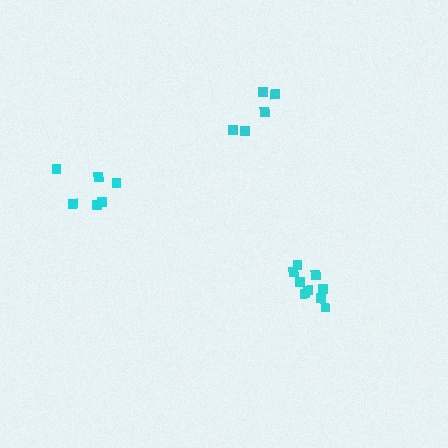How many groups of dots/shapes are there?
There are 3 groups.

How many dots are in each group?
Group 1: 9 dots, Group 2: 6 dots, Group 3: 6 dots (21 total).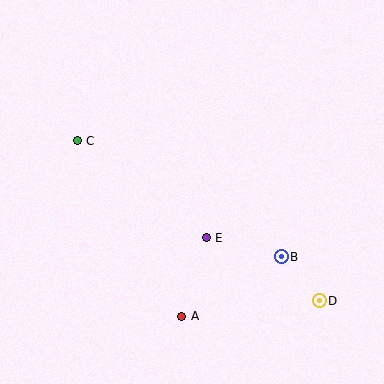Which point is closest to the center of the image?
Point E at (206, 238) is closest to the center.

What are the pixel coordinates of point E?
Point E is at (206, 238).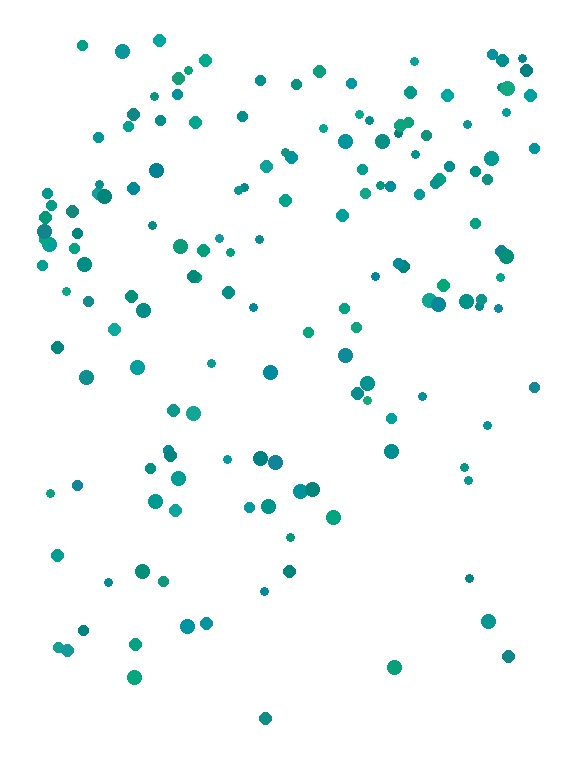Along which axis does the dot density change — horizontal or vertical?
Vertical.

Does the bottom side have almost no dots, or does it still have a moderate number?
Still a moderate number, just noticeably fewer than the top.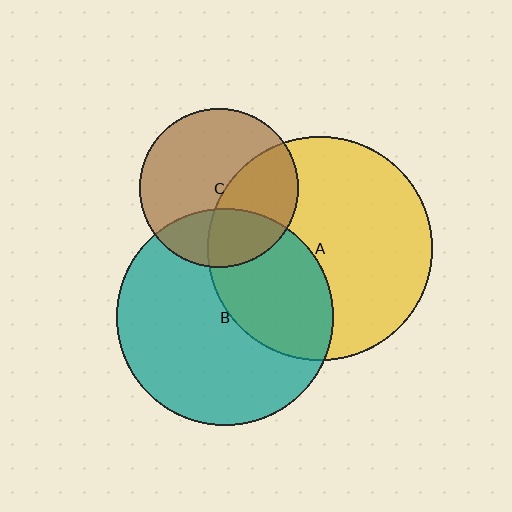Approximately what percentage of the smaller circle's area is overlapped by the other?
Approximately 25%.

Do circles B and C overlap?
Yes.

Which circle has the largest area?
Circle A (yellow).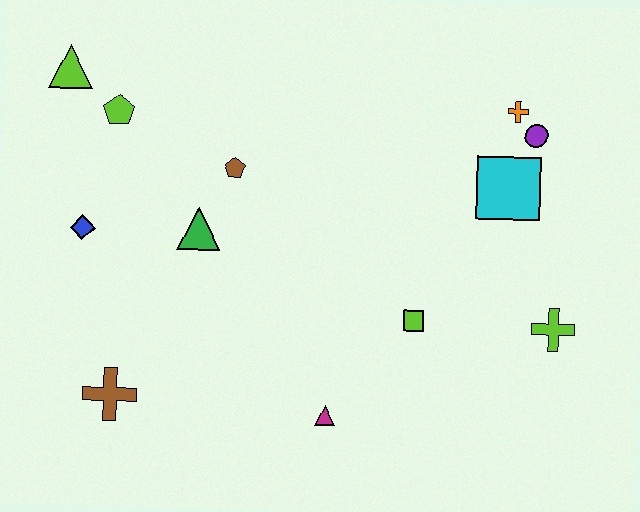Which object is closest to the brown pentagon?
The green triangle is closest to the brown pentagon.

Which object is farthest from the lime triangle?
The lime cross is farthest from the lime triangle.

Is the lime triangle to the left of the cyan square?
Yes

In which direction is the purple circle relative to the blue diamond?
The purple circle is to the right of the blue diamond.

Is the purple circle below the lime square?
No